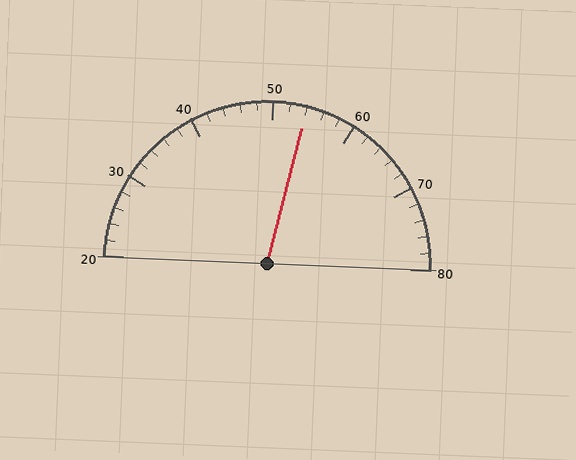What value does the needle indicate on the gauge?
The needle indicates approximately 54.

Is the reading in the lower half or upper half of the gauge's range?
The reading is in the upper half of the range (20 to 80).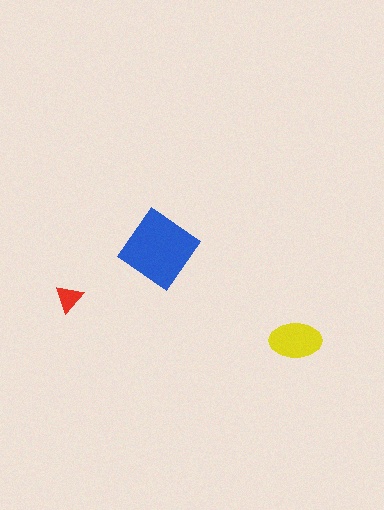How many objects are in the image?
There are 3 objects in the image.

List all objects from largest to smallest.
The blue diamond, the yellow ellipse, the red triangle.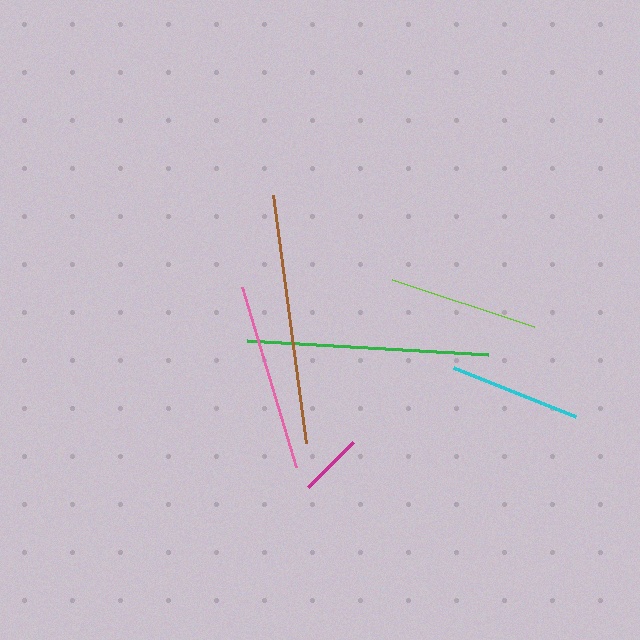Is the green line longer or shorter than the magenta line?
The green line is longer than the magenta line.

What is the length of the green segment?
The green segment is approximately 241 pixels long.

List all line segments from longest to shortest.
From longest to shortest: brown, green, pink, lime, cyan, magenta.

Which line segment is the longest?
The brown line is the longest at approximately 250 pixels.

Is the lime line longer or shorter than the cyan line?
The lime line is longer than the cyan line.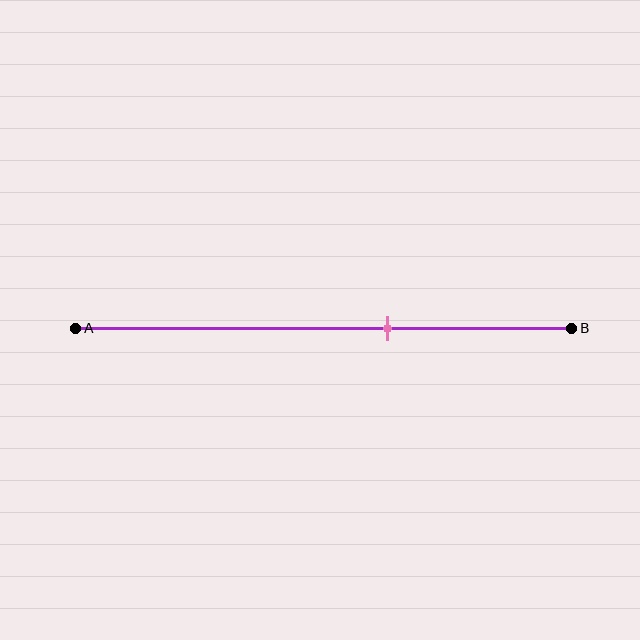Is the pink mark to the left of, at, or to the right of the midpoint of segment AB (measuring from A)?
The pink mark is to the right of the midpoint of segment AB.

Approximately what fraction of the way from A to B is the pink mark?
The pink mark is approximately 65% of the way from A to B.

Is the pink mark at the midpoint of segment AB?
No, the mark is at about 65% from A, not at the 50% midpoint.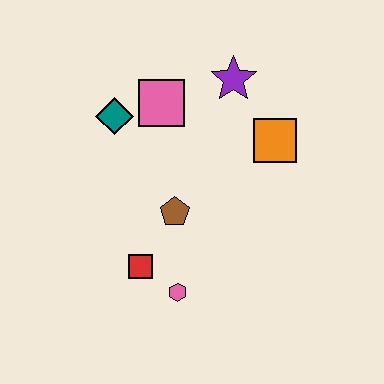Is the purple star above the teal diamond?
Yes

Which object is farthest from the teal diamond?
The pink hexagon is farthest from the teal diamond.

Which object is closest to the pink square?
The teal diamond is closest to the pink square.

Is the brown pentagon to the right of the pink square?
Yes